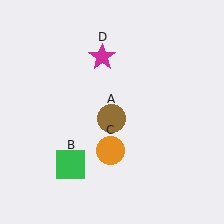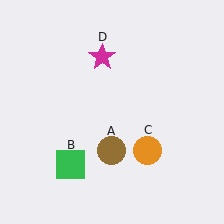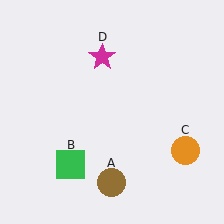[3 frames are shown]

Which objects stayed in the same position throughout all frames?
Green square (object B) and magenta star (object D) remained stationary.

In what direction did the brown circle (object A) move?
The brown circle (object A) moved down.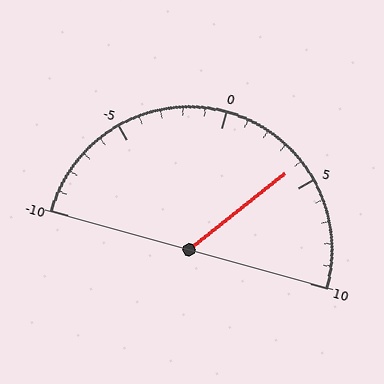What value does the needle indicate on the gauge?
The needle indicates approximately 4.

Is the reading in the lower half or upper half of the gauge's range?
The reading is in the upper half of the range (-10 to 10).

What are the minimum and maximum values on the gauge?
The gauge ranges from -10 to 10.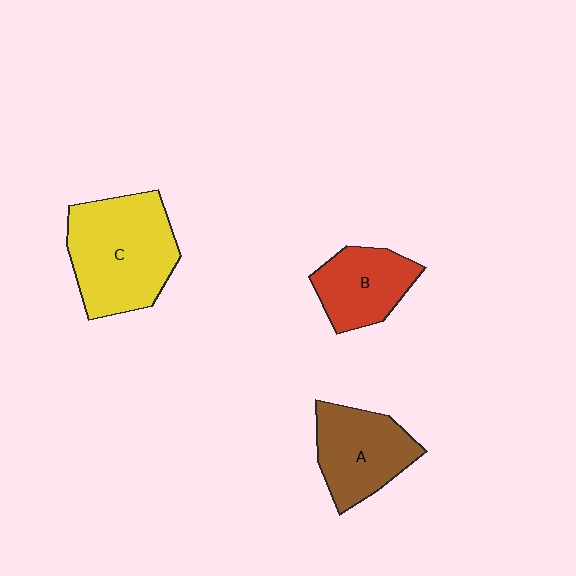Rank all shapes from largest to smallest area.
From largest to smallest: C (yellow), A (brown), B (red).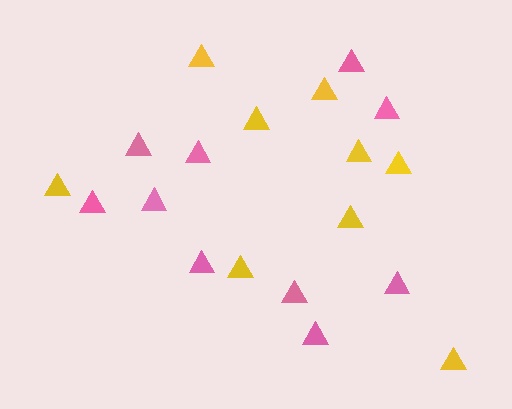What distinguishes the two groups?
There are 2 groups: one group of yellow triangles (9) and one group of pink triangles (10).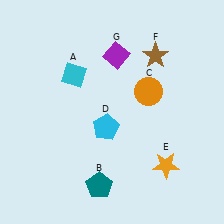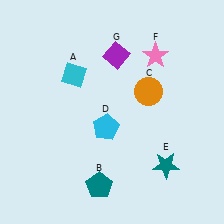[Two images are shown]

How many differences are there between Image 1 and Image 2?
There are 2 differences between the two images.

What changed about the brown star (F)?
In Image 1, F is brown. In Image 2, it changed to pink.